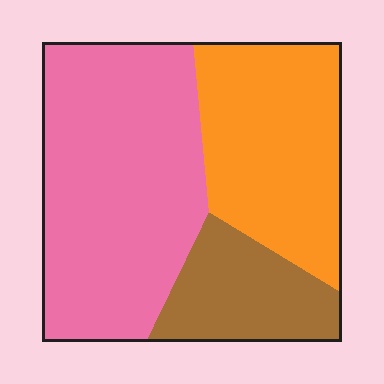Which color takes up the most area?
Pink, at roughly 50%.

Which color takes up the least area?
Brown, at roughly 20%.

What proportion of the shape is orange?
Orange covers about 35% of the shape.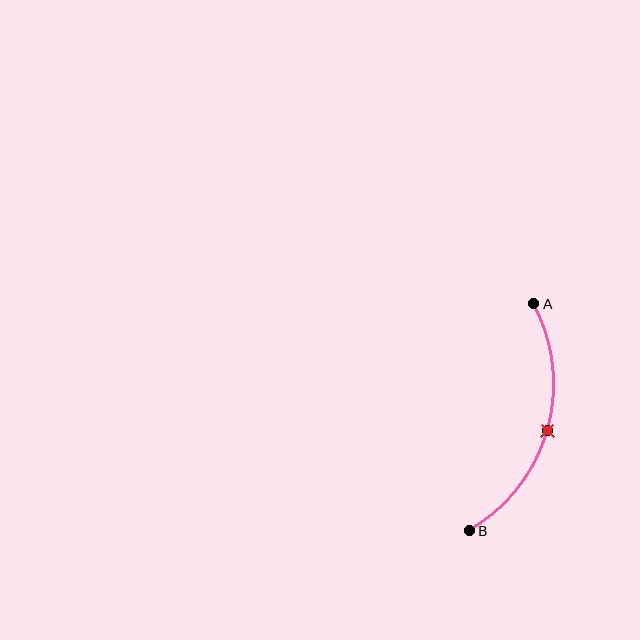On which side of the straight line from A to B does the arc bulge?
The arc bulges to the right of the straight line connecting A and B.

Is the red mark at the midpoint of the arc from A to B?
Yes. The red mark lies on the arc at equal arc-length from both A and B — it is the arc midpoint.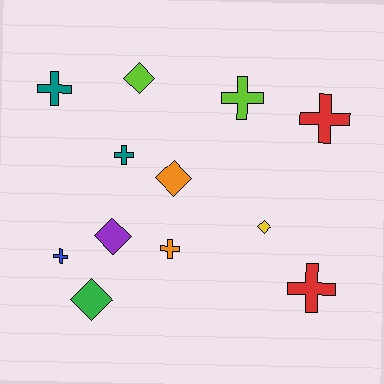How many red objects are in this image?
There are 2 red objects.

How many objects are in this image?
There are 12 objects.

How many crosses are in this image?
There are 7 crosses.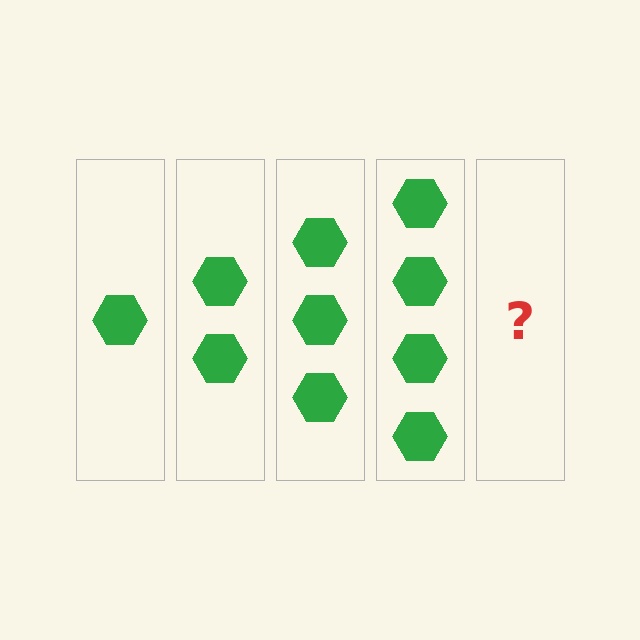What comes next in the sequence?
The next element should be 5 hexagons.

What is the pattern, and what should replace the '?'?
The pattern is that each step adds one more hexagon. The '?' should be 5 hexagons.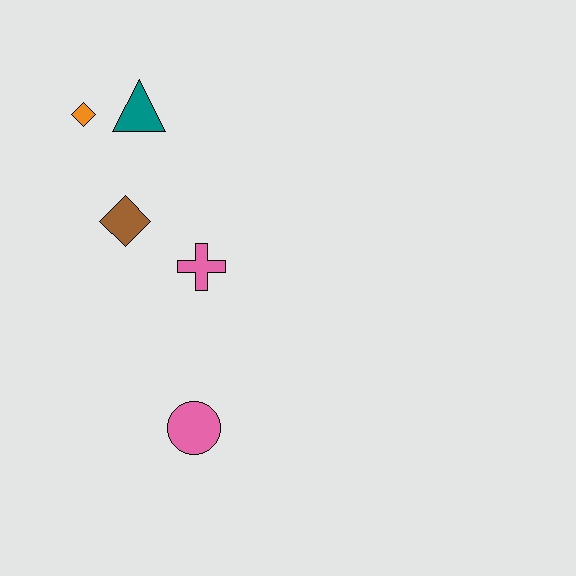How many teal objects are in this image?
There is 1 teal object.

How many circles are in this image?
There is 1 circle.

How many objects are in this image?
There are 5 objects.